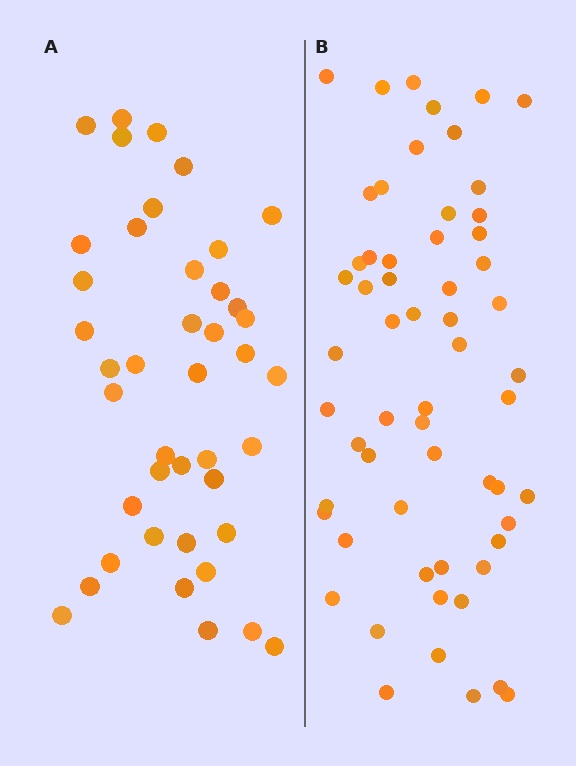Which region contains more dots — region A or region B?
Region B (the right region) has more dots.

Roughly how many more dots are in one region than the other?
Region B has approximately 15 more dots than region A.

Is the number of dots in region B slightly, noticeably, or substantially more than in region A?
Region B has noticeably more, but not dramatically so. The ratio is roughly 1.4 to 1.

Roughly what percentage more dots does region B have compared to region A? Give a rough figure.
About 40% more.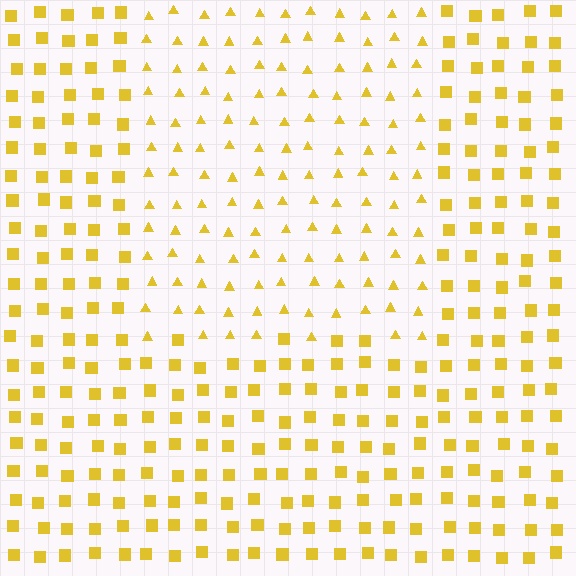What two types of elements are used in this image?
The image uses triangles inside the rectangle region and squares outside it.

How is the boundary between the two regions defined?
The boundary is defined by a change in element shape: triangles inside vs. squares outside. All elements share the same color and spacing.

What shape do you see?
I see a rectangle.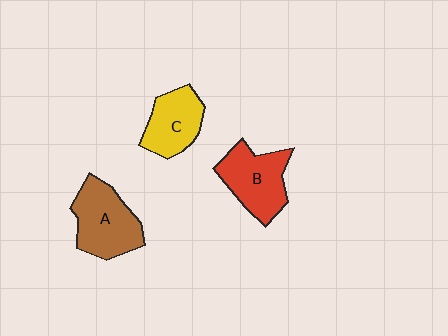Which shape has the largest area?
Shape A (brown).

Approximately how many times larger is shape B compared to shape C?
Approximately 1.2 times.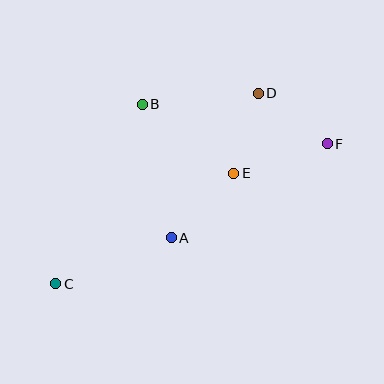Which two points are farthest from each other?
Points C and F are farthest from each other.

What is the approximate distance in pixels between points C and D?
The distance between C and D is approximately 278 pixels.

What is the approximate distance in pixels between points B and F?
The distance between B and F is approximately 189 pixels.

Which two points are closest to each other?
Points D and E are closest to each other.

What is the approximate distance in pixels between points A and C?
The distance between A and C is approximately 125 pixels.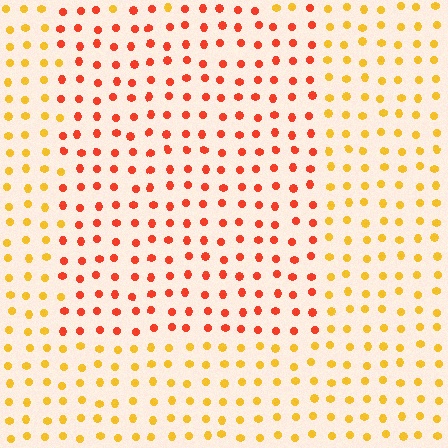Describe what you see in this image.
The image is filled with small yellow elements in a uniform arrangement. A rectangle-shaped region is visible where the elements are tinted to a slightly different hue, forming a subtle color boundary.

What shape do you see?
I see a rectangle.